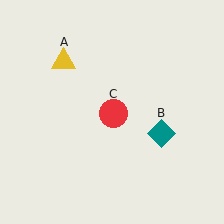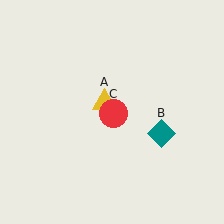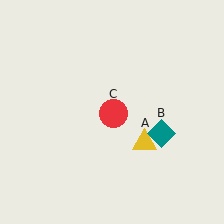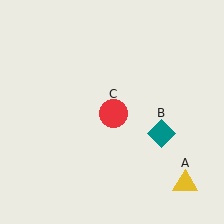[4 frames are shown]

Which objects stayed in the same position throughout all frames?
Teal diamond (object B) and red circle (object C) remained stationary.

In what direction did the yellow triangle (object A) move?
The yellow triangle (object A) moved down and to the right.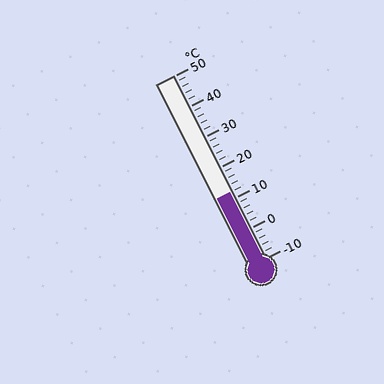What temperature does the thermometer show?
The thermometer shows approximately 12°C.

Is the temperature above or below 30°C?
The temperature is below 30°C.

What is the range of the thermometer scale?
The thermometer scale ranges from -10°C to 50°C.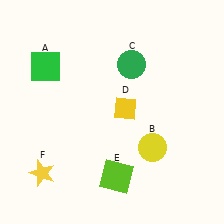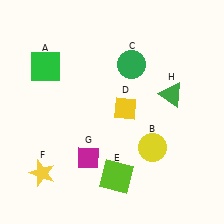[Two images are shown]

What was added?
A magenta diamond (G), a green triangle (H) were added in Image 2.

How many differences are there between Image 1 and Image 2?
There are 2 differences between the two images.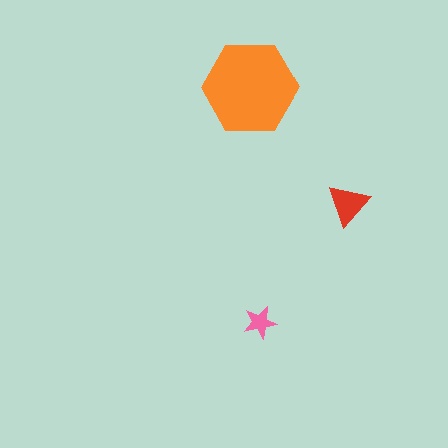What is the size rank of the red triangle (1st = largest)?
2nd.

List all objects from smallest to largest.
The pink star, the red triangle, the orange hexagon.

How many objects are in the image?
There are 3 objects in the image.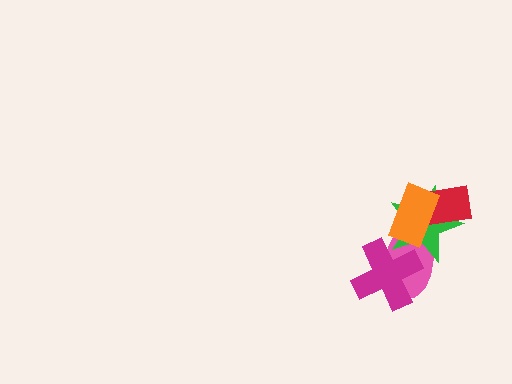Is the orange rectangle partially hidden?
No, no other shape covers it.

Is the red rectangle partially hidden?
Yes, it is partially covered by another shape.